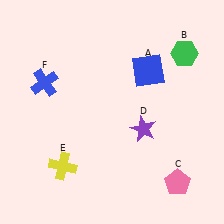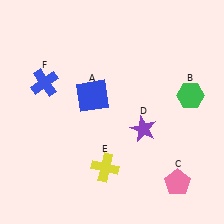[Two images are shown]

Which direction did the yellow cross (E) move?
The yellow cross (E) moved right.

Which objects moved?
The objects that moved are: the blue square (A), the green hexagon (B), the yellow cross (E).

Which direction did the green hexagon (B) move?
The green hexagon (B) moved down.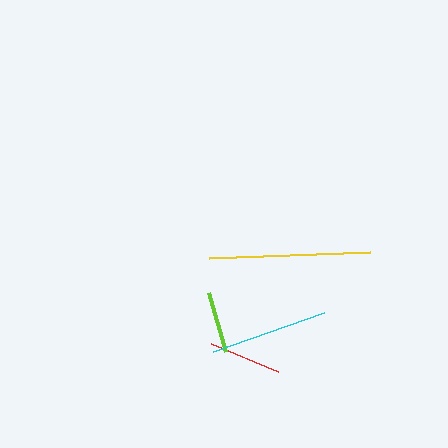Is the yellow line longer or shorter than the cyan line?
The yellow line is longer than the cyan line.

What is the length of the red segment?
The red segment is approximately 72 pixels long.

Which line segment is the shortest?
The lime line is the shortest at approximately 61 pixels.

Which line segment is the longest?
The yellow line is the longest at approximately 161 pixels.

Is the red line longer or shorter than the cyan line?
The cyan line is longer than the red line.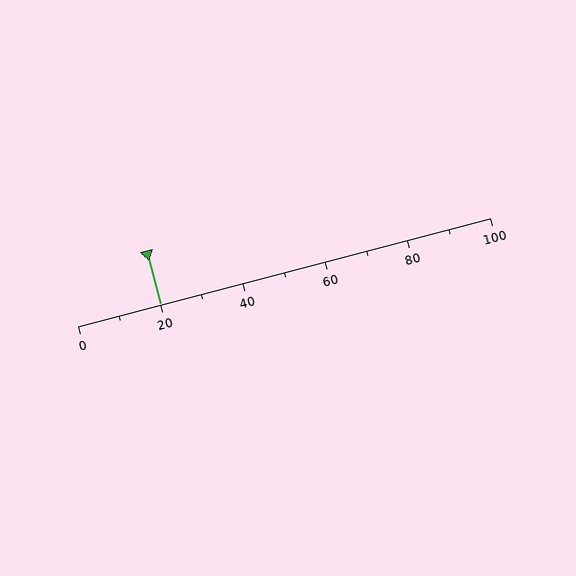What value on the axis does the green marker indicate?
The marker indicates approximately 20.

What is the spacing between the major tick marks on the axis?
The major ticks are spaced 20 apart.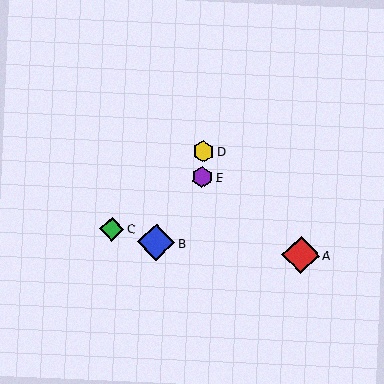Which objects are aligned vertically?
Objects D, E are aligned vertically.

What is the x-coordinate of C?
Object C is at x≈112.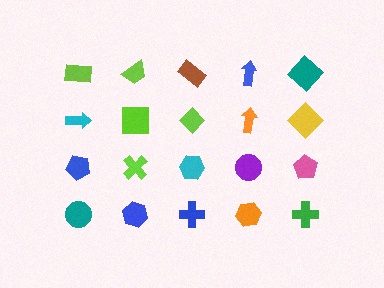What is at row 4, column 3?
A blue cross.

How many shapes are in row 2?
5 shapes.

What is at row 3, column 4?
A purple circle.